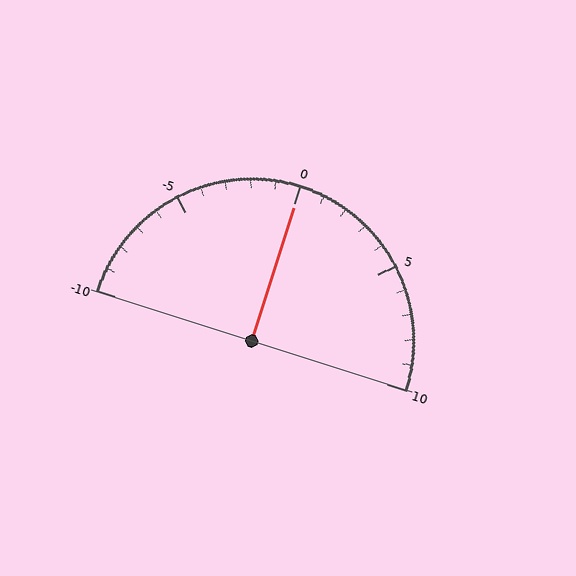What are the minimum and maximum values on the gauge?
The gauge ranges from -10 to 10.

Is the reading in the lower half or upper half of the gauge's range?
The reading is in the upper half of the range (-10 to 10).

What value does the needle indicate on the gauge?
The needle indicates approximately 0.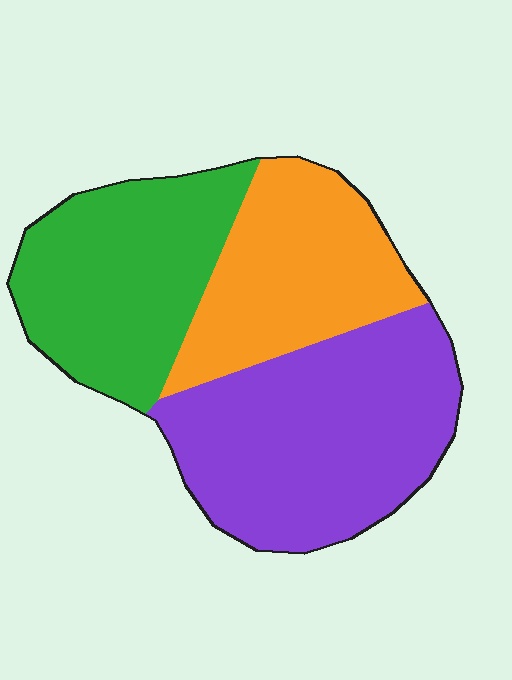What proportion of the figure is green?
Green takes up about one third (1/3) of the figure.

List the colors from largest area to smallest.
From largest to smallest: purple, green, orange.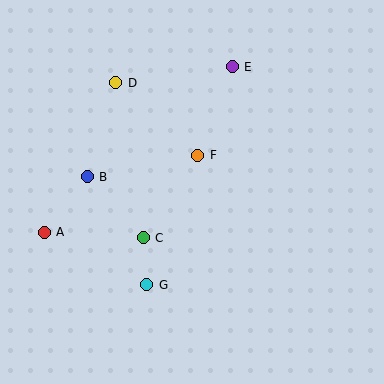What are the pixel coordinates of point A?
Point A is at (44, 232).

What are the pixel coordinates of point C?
Point C is at (143, 238).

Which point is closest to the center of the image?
Point F at (198, 155) is closest to the center.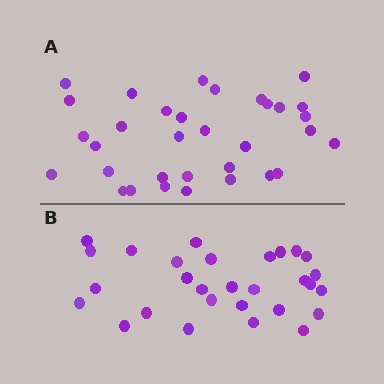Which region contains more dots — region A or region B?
Region A (the top region) has more dots.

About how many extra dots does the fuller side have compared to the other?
Region A has about 4 more dots than region B.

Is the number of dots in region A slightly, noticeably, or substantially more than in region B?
Region A has only slightly more — the two regions are fairly close. The ratio is roughly 1.1 to 1.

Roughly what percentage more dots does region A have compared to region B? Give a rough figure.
About 15% more.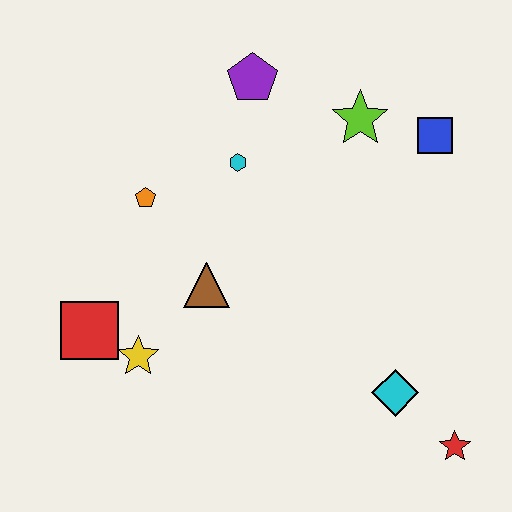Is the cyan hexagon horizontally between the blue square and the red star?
No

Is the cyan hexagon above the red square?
Yes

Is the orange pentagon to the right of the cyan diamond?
No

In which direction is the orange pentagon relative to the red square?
The orange pentagon is above the red square.